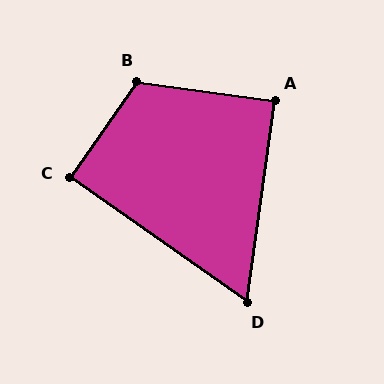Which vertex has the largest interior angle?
B, at approximately 117 degrees.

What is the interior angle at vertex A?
Approximately 90 degrees (approximately right).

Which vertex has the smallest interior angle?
D, at approximately 63 degrees.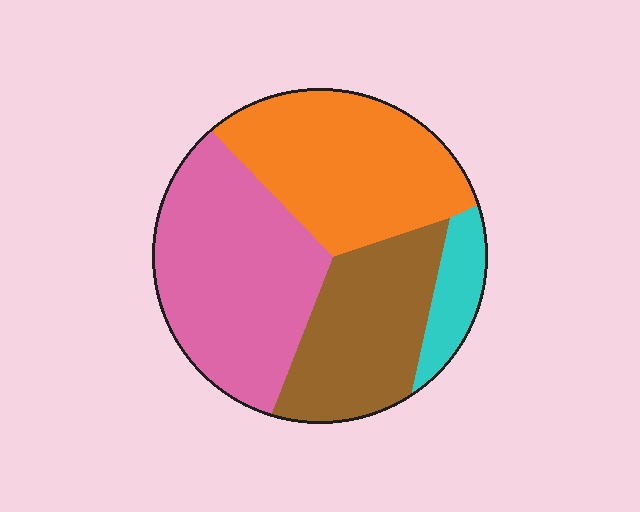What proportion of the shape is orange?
Orange covers 31% of the shape.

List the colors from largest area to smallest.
From largest to smallest: pink, orange, brown, cyan.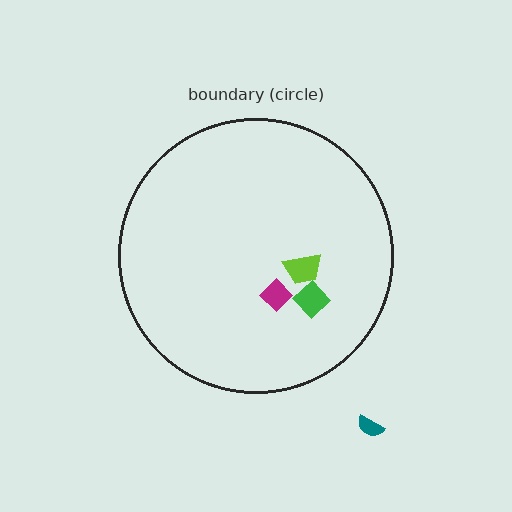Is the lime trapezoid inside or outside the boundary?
Inside.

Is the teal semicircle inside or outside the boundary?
Outside.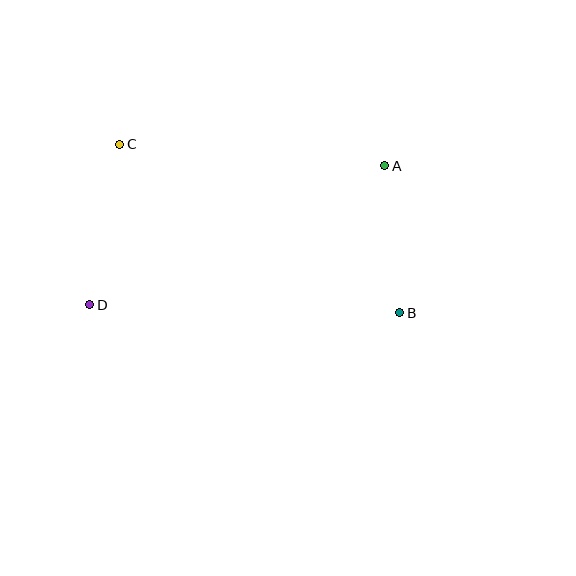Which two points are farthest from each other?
Points B and C are farthest from each other.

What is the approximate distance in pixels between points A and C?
The distance between A and C is approximately 266 pixels.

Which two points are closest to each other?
Points A and B are closest to each other.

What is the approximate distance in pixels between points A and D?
The distance between A and D is approximately 326 pixels.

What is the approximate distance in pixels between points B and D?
The distance between B and D is approximately 310 pixels.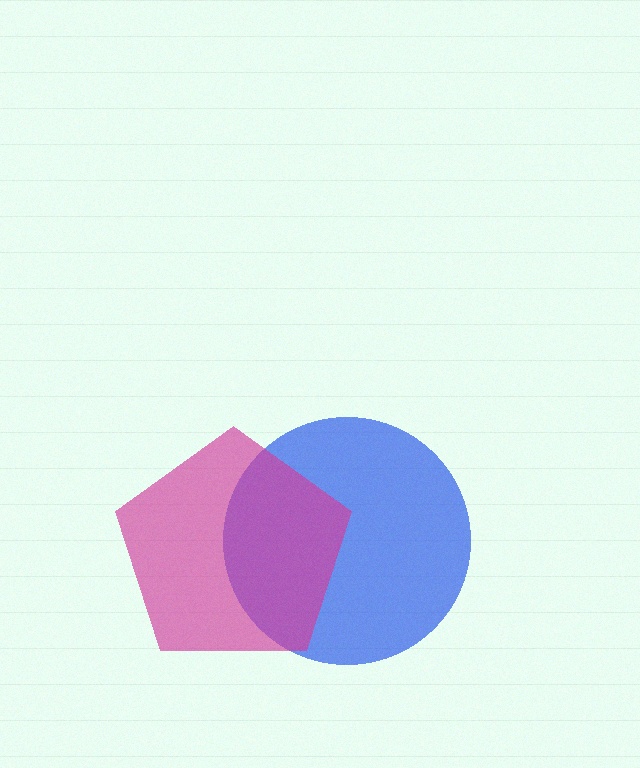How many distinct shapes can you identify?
There are 2 distinct shapes: a blue circle, a magenta pentagon.